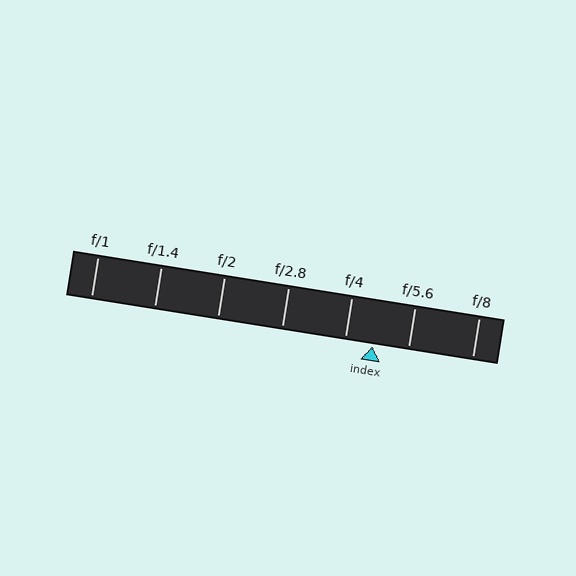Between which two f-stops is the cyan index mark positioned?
The index mark is between f/4 and f/5.6.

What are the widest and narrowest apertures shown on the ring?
The widest aperture shown is f/1 and the narrowest is f/8.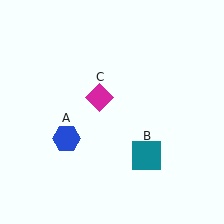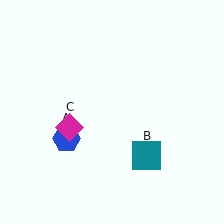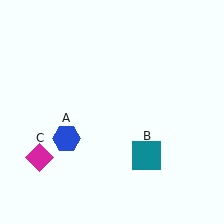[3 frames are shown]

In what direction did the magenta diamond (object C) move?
The magenta diamond (object C) moved down and to the left.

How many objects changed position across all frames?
1 object changed position: magenta diamond (object C).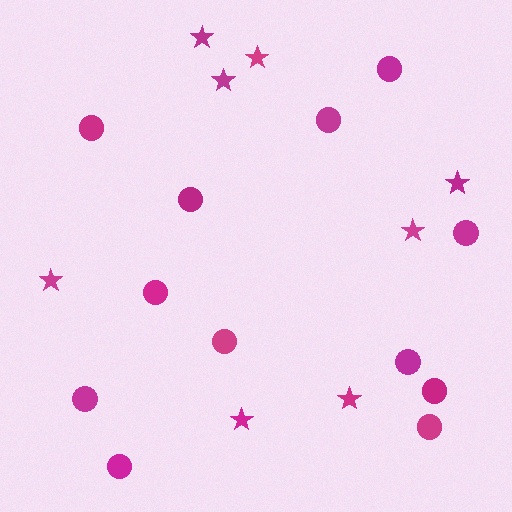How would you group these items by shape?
There are 2 groups: one group of stars (8) and one group of circles (12).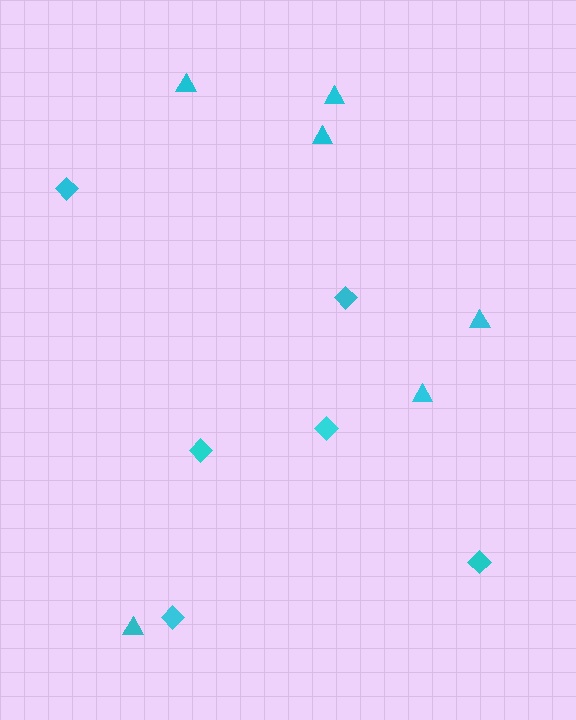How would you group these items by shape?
There are 2 groups: one group of triangles (6) and one group of diamonds (6).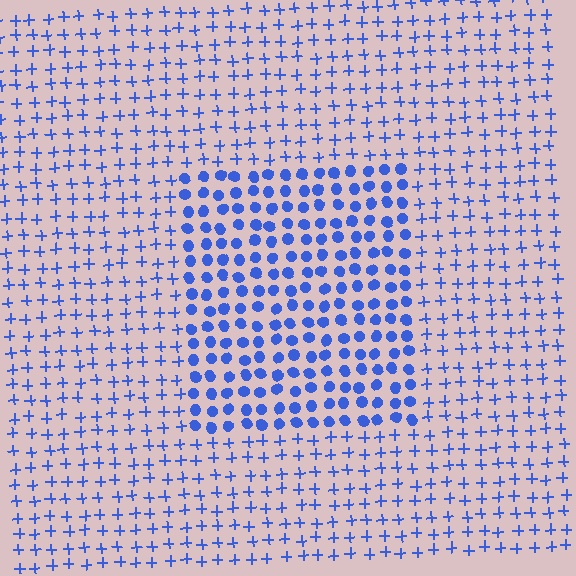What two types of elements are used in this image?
The image uses circles inside the rectangle region and plus signs outside it.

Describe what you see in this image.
The image is filled with small blue elements arranged in a uniform grid. A rectangle-shaped region contains circles, while the surrounding area contains plus signs. The boundary is defined purely by the change in element shape.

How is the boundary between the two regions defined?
The boundary is defined by a change in element shape: circles inside vs. plus signs outside. All elements share the same color and spacing.